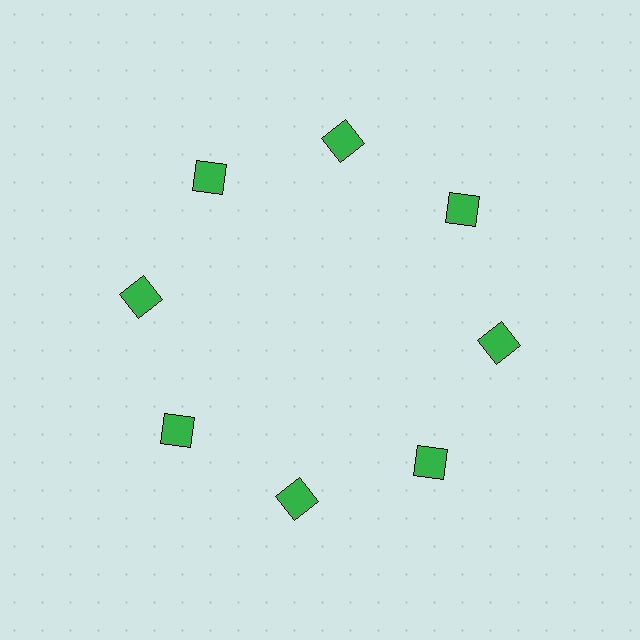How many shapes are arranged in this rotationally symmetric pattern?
There are 8 shapes, arranged in 8 groups of 1.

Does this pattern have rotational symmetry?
Yes, this pattern has 8-fold rotational symmetry. It looks the same after rotating 45 degrees around the center.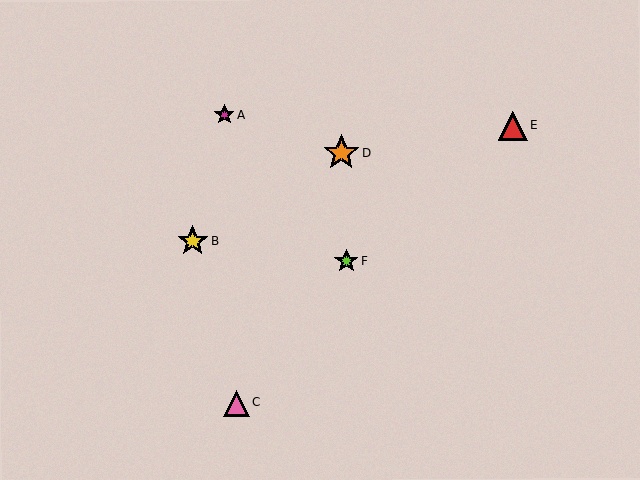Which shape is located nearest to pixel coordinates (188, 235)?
The yellow star (labeled B) at (193, 241) is nearest to that location.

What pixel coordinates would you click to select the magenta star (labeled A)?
Click at (224, 114) to select the magenta star A.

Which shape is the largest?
The orange star (labeled D) is the largest.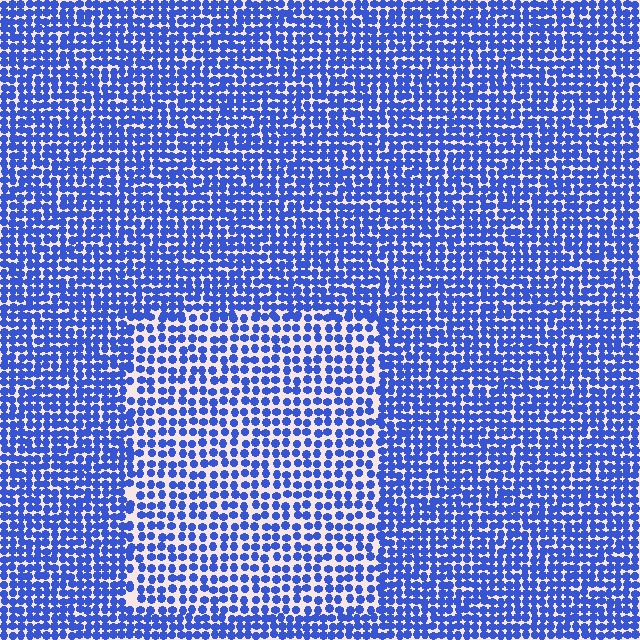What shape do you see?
I see a rectangle.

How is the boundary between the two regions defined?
The boundary is defined by a change in element density (approximately 1.5x ratio). All elements are the same color, size, and shape.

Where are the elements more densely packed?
The elements are more densely packed outside the rectangle boundary.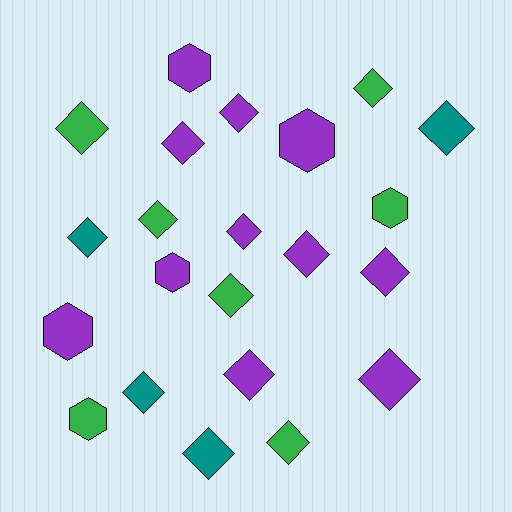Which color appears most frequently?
Purple, with 11 objects.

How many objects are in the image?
There are 22 objects.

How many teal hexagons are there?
There are no teal hexagons.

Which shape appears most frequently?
Diamond, with 16 objects.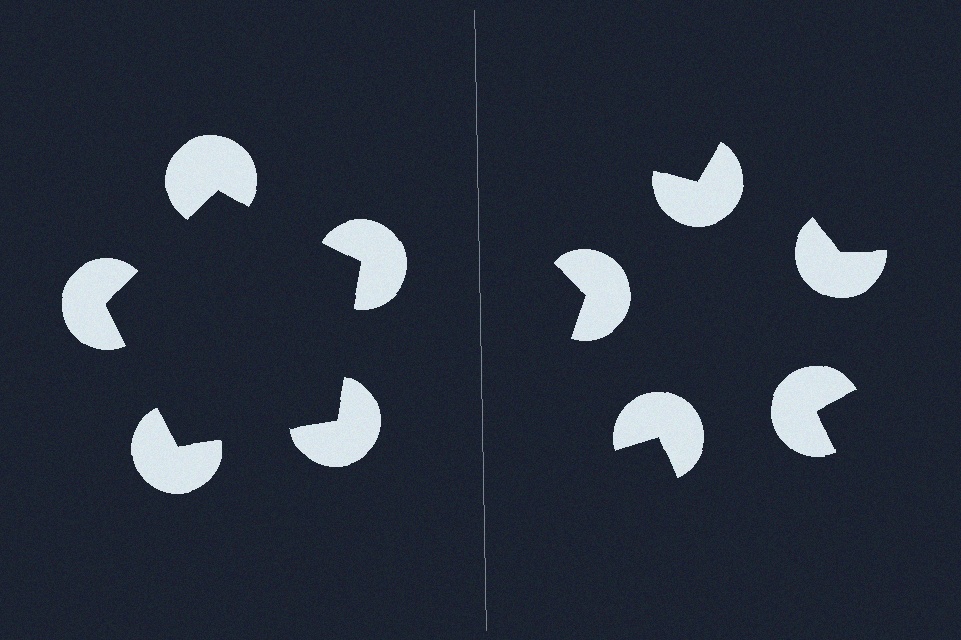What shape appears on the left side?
An illusory pentagon.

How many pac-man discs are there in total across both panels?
10 — 5 on each side.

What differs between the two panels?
The pac-man discs are positioned identically on both sides; only the wedge orientations differ. On the left they align to a pentagon; on the right they are misaligned.